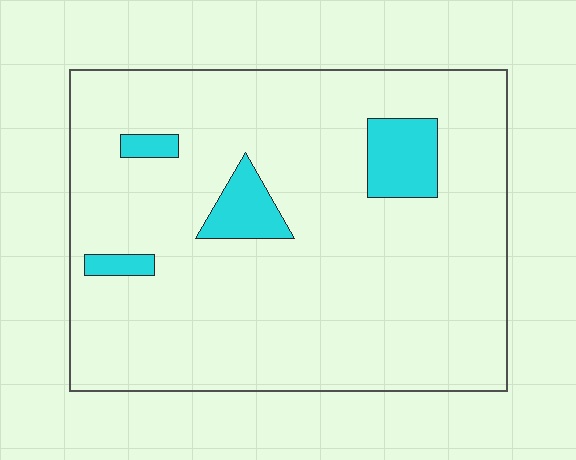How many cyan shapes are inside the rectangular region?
4.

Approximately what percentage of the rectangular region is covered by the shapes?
Approximately 10%.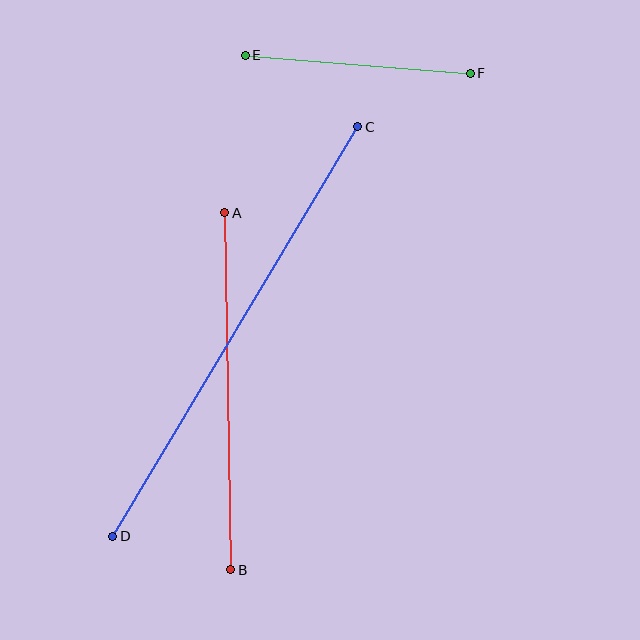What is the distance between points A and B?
The distance is approximately 357 pixels.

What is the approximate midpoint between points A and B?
The midpoint is at approximately (228, 391) pixels.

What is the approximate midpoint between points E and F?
The midpoint is at approximately (358, 64) pixels.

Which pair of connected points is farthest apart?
Points C and D are farthest apart.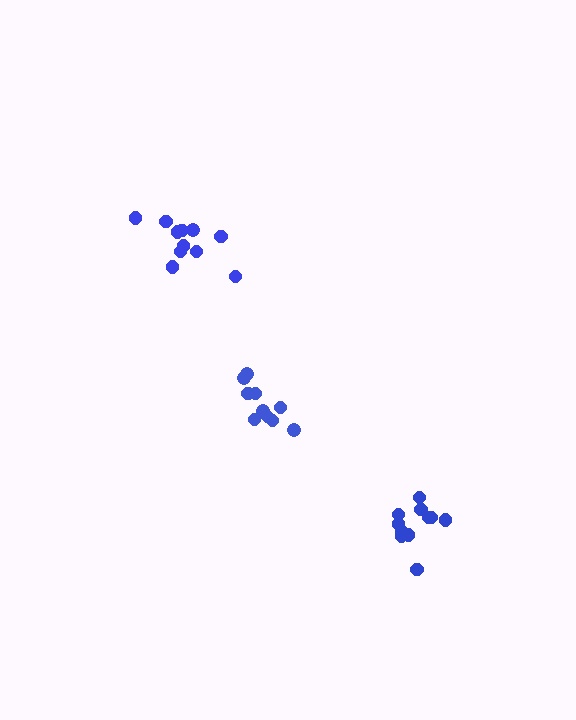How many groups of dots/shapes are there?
There are 3 groups.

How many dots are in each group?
Group 1: 11 dots, Group 2: 11 dots, Group 3: 10 dots (32 total).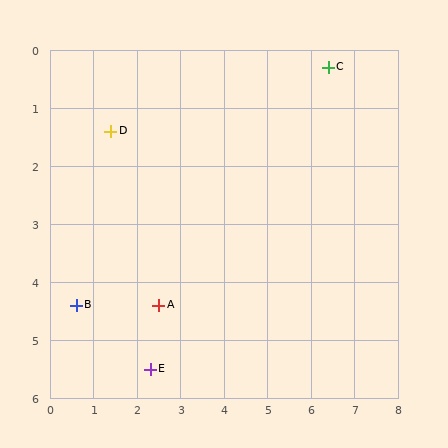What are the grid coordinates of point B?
Point B is at approximately (0.6, 4.4).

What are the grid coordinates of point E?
Point E is at approximately (2.3, 5.5).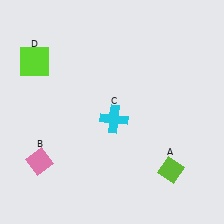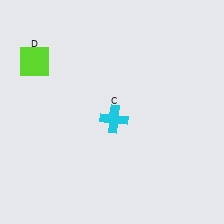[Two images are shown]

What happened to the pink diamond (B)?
The pink diamond (B) was removed in Image 2. It was in the bottom-left area of Image 1.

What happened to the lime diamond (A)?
The lime diamond (A) was removed in Image 2. It was in the bottom-right area of Image 1.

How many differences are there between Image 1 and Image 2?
There are 2 differences between the two images.